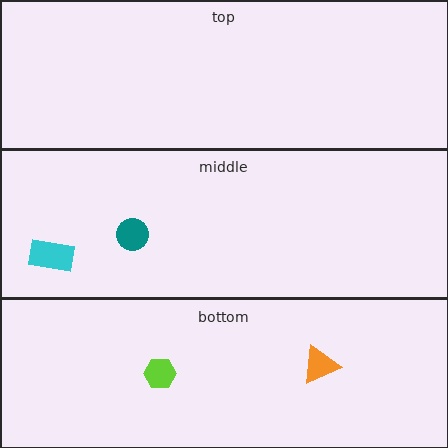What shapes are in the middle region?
The teal circle, the cyan rectangle.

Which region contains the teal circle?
The middle region.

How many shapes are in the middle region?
2.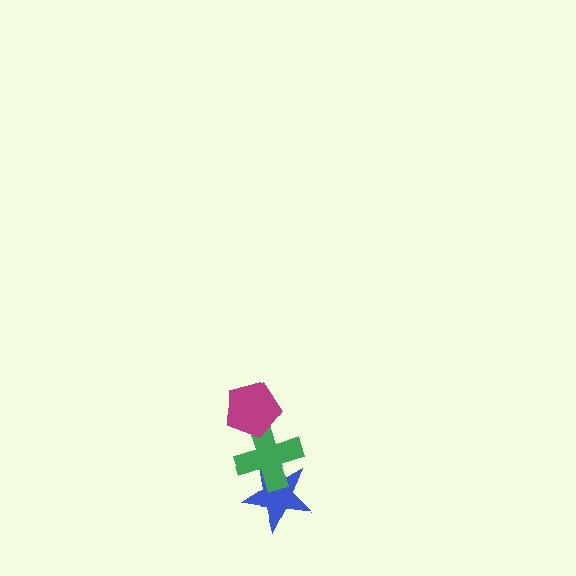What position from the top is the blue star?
The blue star is 3rd from the top.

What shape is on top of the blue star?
The green cross is on top of the blue star.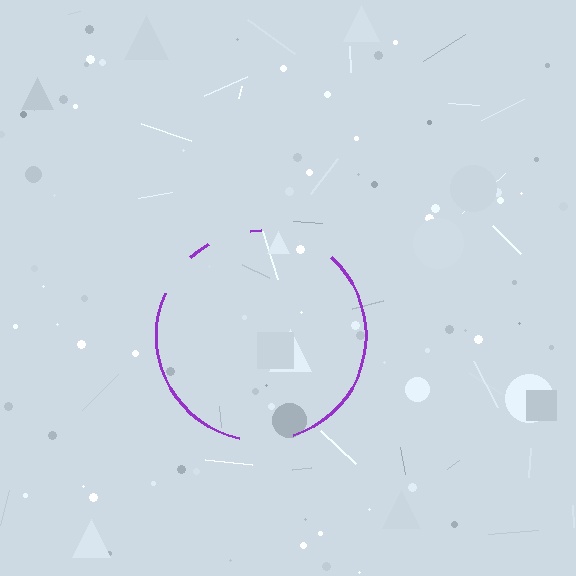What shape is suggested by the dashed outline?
The dashed outline suggests a circle.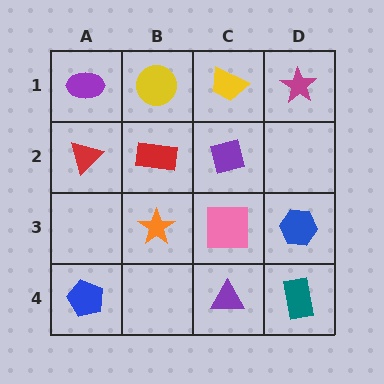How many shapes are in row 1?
4 shapes.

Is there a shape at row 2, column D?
No, that cell is empty.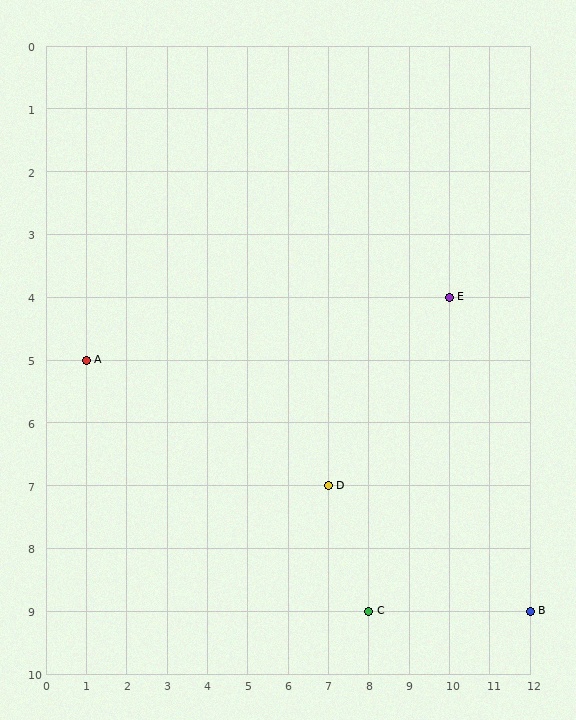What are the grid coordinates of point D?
Point D is at grid coordinates (7, 7).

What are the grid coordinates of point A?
Point A is at grid coordinates (1, 5).